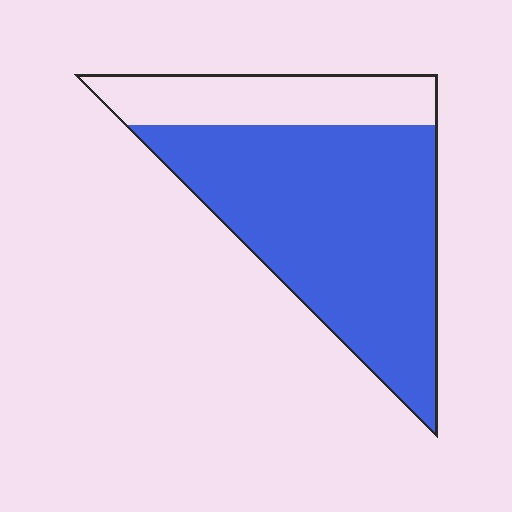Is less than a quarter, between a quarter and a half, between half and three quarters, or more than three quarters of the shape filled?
Between half and three quarters.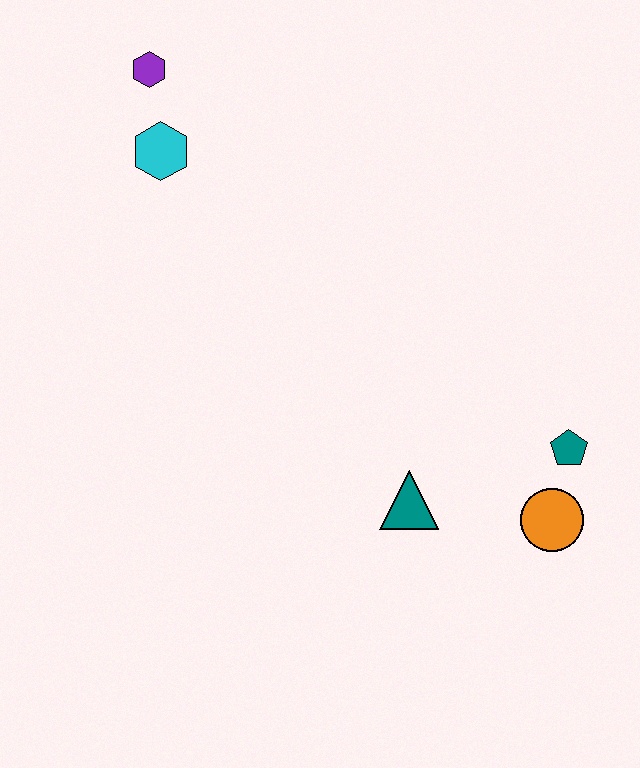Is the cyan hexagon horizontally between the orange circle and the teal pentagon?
No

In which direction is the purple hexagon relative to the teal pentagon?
The purple hexagon is to the left of the teal pentagon.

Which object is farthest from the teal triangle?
The purple hexagon is farthest from the teal triangle.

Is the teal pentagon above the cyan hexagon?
No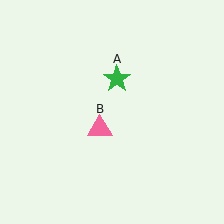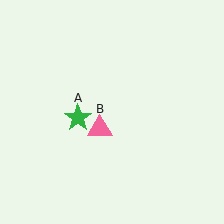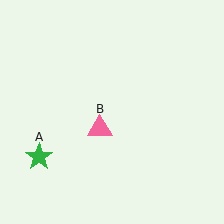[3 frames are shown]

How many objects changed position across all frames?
1 object changed position: green star (object A).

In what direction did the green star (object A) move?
The green star (object A) moved down and to the left.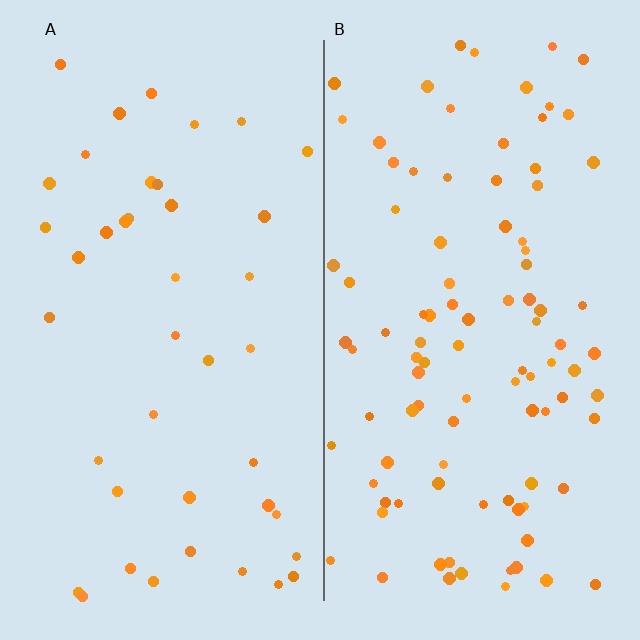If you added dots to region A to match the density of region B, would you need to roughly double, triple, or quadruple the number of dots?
Approximately double.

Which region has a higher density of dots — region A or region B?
B (the right).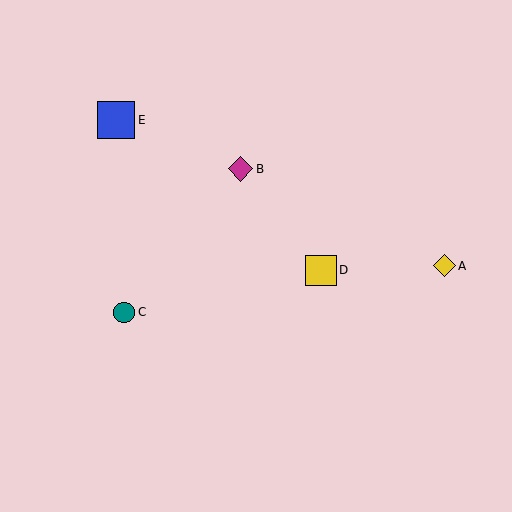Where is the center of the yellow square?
The center of the yellow square is at (321, 270).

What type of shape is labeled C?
Shape C is a teal circle.